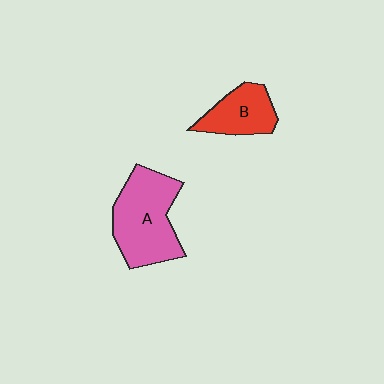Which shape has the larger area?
Shape A (pink).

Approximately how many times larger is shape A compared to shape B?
Approximately 1.8 times.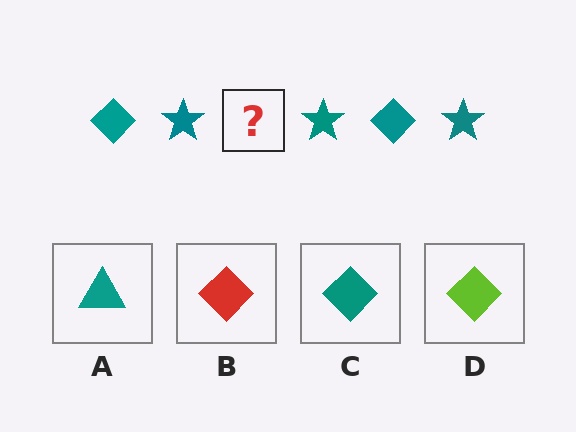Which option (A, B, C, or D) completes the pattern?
C.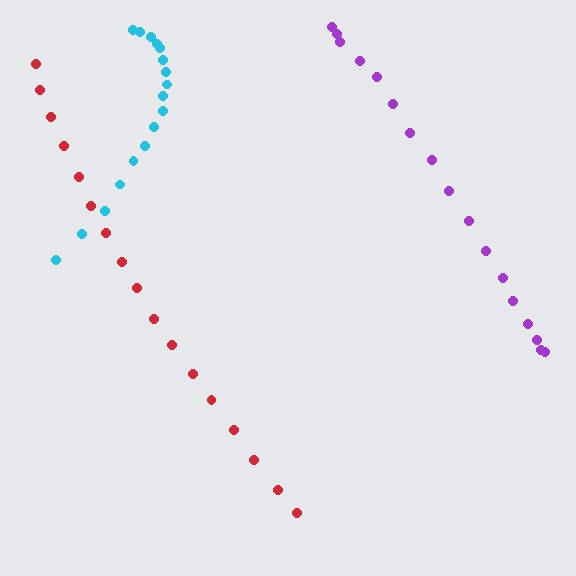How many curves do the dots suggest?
There are 3 distinct paths.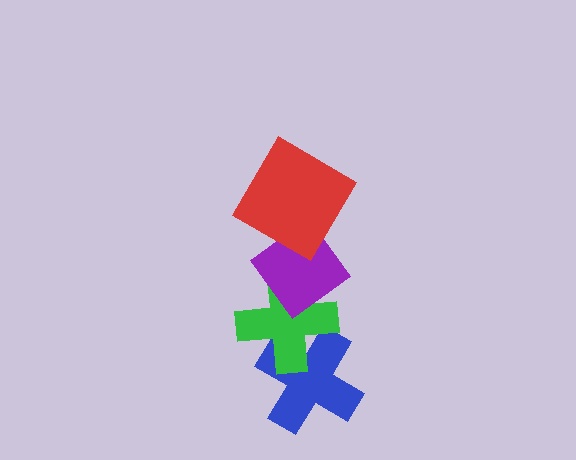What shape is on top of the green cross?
The purple diamond is on top of the green cross.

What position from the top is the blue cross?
The blue cross is 4th from the top.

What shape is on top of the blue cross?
The green cross is on top of the blue cross.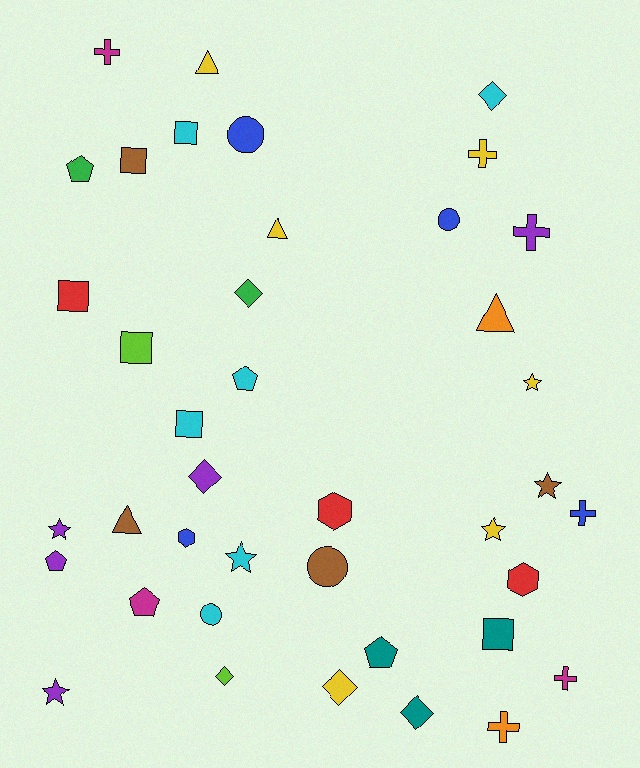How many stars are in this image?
There are 6 stars.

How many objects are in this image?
There are 40 objects.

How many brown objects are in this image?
There are 4 brown objects.